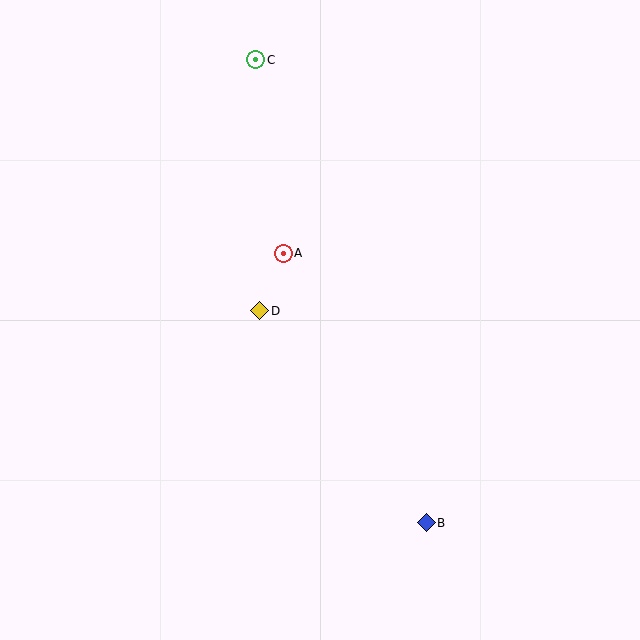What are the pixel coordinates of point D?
Point D is at (260, 311).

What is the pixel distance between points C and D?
The distance between C and D is 251 pixels.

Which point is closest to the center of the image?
Point D at (260, 311) is closest to the center.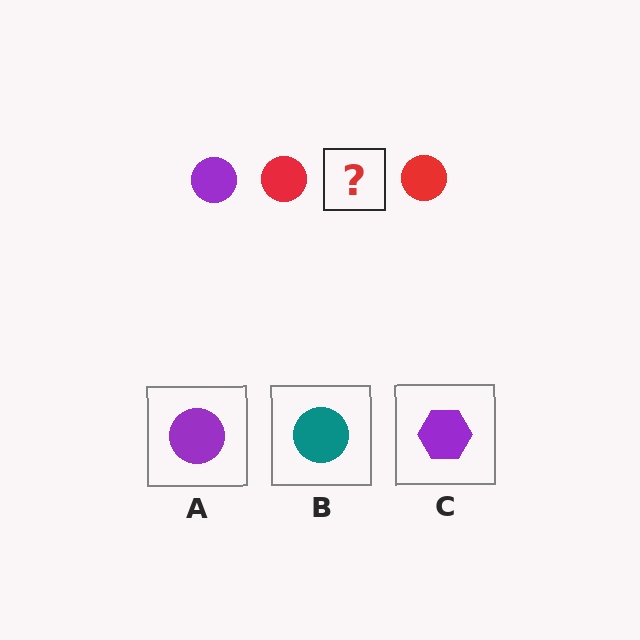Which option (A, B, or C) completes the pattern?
A.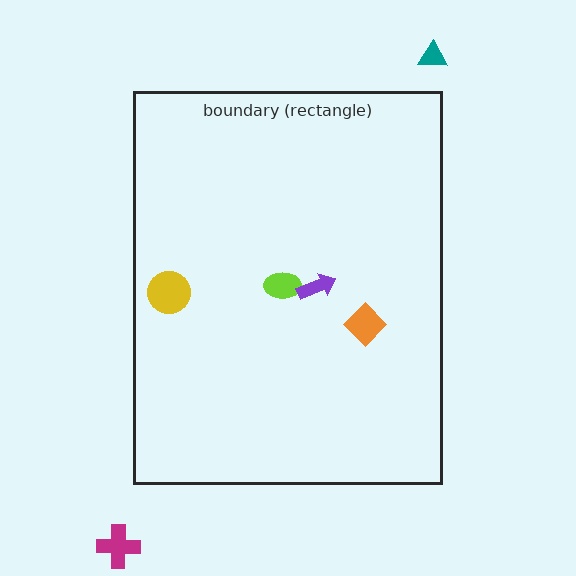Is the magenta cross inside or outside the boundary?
Outside.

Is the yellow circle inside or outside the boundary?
Inside.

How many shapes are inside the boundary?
4 inside, 2 outside.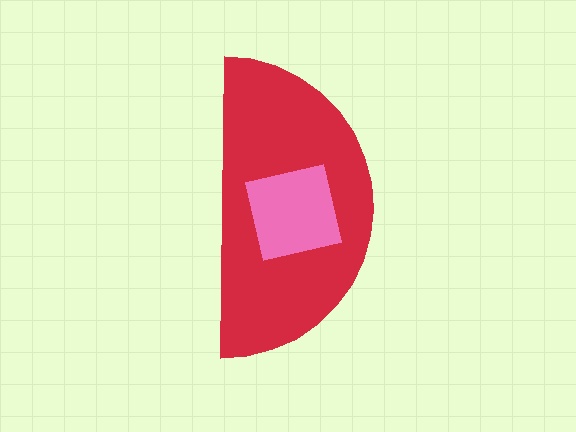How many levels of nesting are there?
2.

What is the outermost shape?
The red semicircle.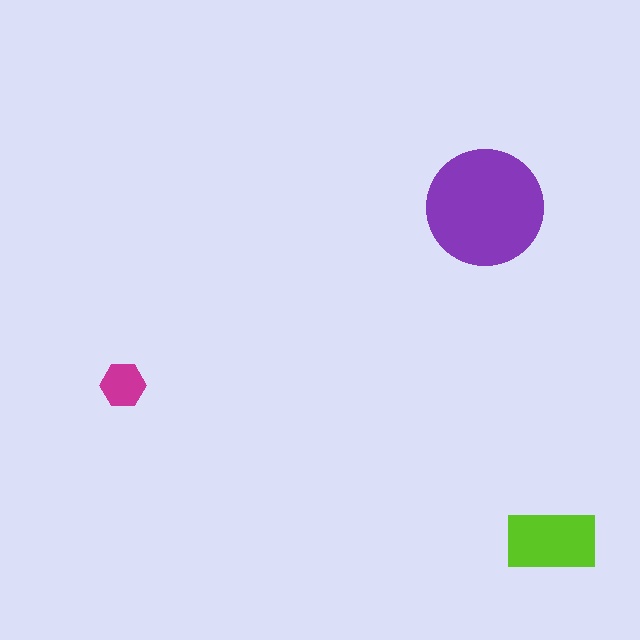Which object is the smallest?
The magenta hexagon.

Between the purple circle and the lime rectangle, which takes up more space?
The purple circle.